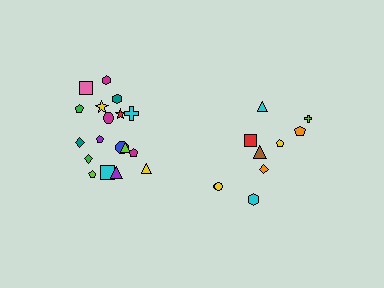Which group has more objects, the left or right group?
The left group.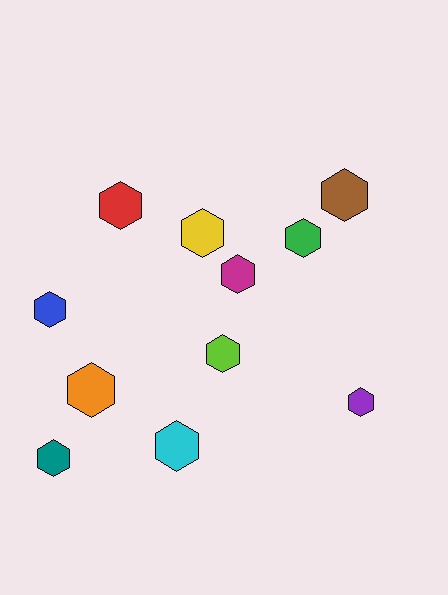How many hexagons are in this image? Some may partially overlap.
There are 11 hexagons.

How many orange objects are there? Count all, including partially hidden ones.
There is 1 orange object.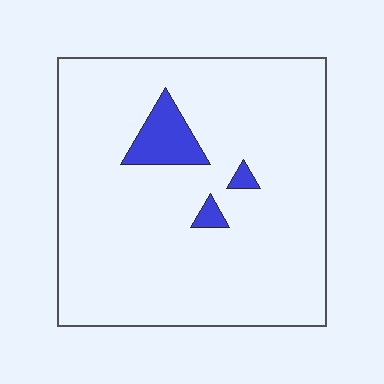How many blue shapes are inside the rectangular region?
3.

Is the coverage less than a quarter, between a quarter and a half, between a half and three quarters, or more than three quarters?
Less than a quarter.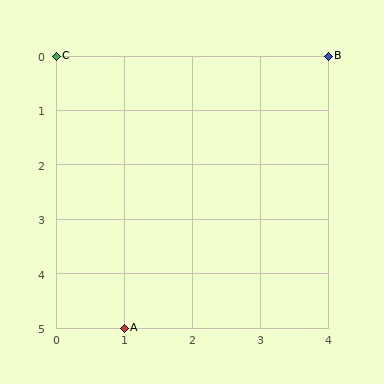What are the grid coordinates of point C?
Point C is at grid coordinates (0, 0).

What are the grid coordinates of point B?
Point B is at grid coordinates (4, 0).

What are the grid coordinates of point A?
Point A is at grid coordinates (1, 5).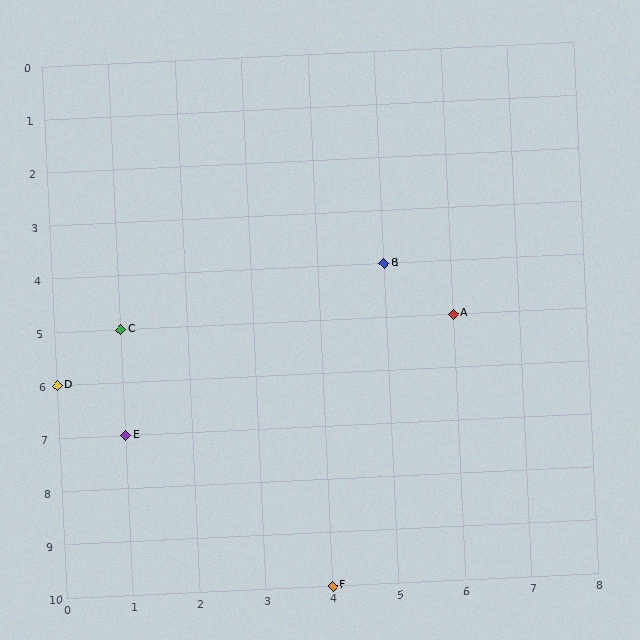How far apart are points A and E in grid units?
Points A and E are 5 columns and 2 rows apart (about 5.4 grid units diagonally).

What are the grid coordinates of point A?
Point A is at grid coordinates (6, 5).